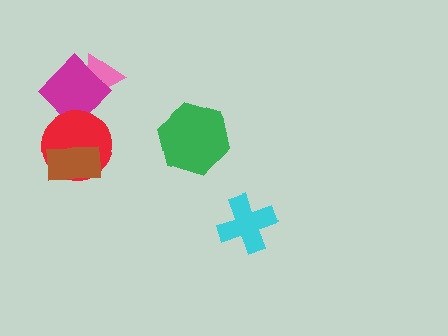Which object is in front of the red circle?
The brown rectangle is in front of the red circle.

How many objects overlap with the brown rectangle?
1 object overlaps with the brown rectangle.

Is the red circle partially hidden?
Yes, it is partially covered by another shape.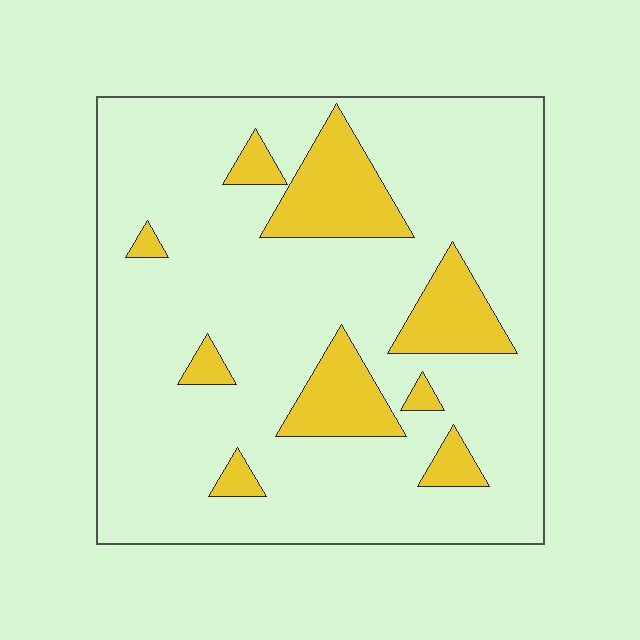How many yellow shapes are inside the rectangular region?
9.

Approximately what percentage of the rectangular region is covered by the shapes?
Approximately 15%.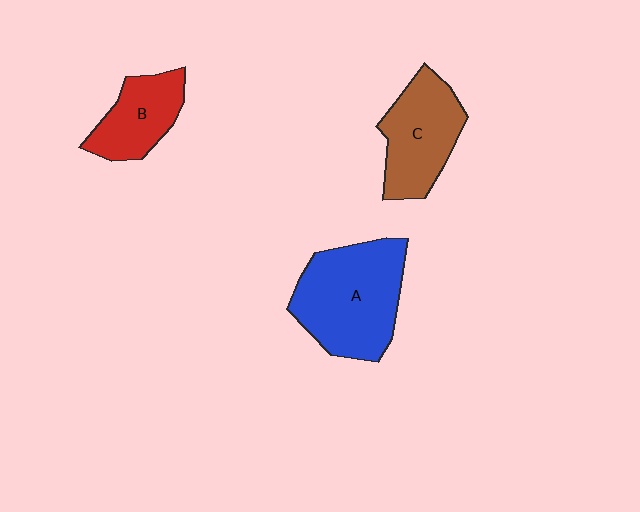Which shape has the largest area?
Shape A (blue).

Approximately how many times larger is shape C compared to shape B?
Approximately 1.3 times.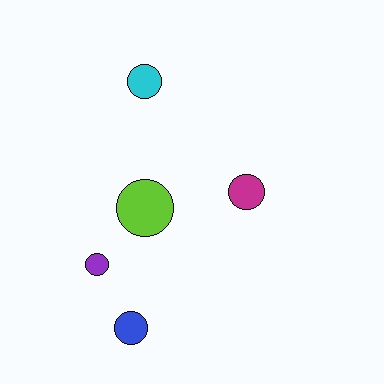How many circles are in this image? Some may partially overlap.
There are 5 circles.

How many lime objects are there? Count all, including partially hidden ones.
There is 1 lime object.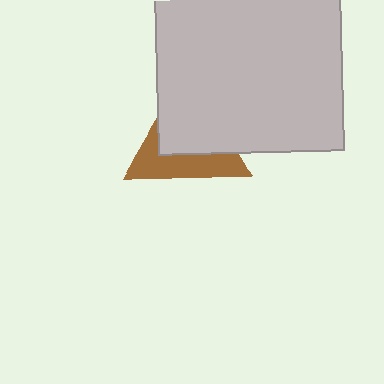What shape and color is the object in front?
The object in front is a light gray square.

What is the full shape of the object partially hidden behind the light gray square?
The partially hidden object is a brown triangle.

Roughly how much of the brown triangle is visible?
A small part of it is visible (roughly 42%).